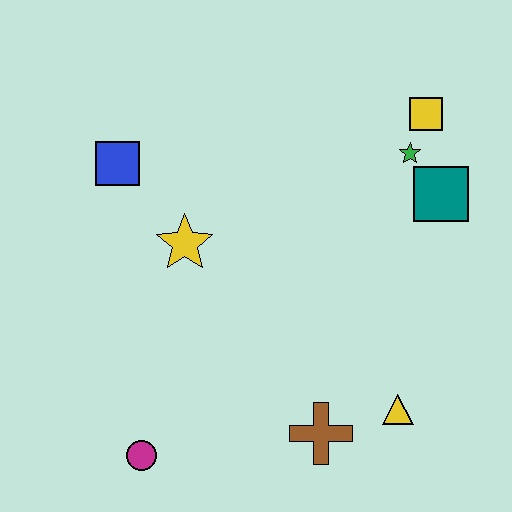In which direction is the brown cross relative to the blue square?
The brown cross is below the blue square.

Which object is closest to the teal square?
The green star is closest to the teal square.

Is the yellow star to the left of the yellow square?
Yes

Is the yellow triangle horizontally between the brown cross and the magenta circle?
No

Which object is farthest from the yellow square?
The magenta circle is farthest from the yellow square.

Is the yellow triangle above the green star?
No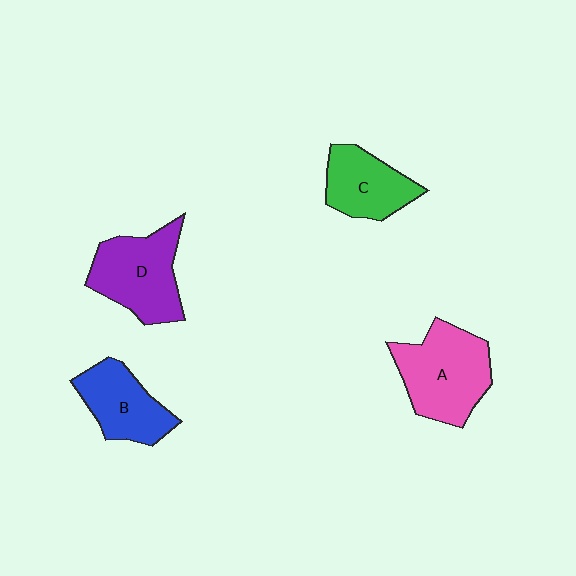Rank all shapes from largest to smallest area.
From largest to smallest: A (pink), D (purple), B (blue), C (green).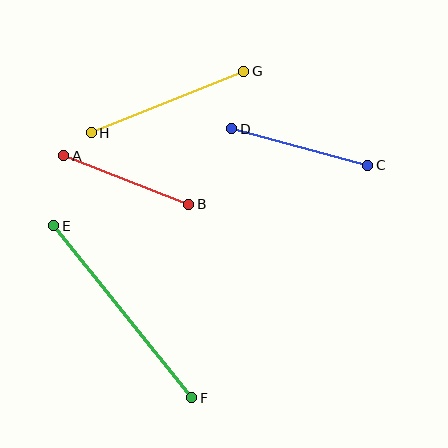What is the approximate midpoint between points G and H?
The midpoint is at approximately (167, 102) pixels.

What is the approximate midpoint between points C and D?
The midpoint is at approximately (300, 147) pixels.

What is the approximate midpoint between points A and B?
The midpoint is at approximately (126, 180) pixels.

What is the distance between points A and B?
The distance is approximately 134 pixels.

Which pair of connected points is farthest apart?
Points E and F are farthest apart.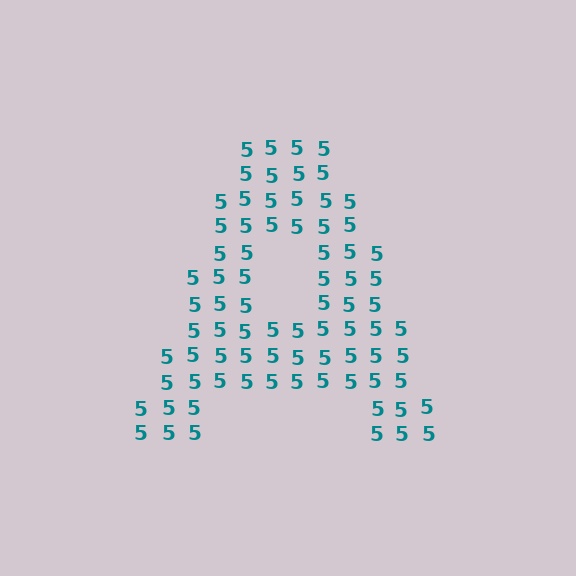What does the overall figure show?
The overall figure shows the letter A.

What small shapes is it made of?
It is made of small digit 5's.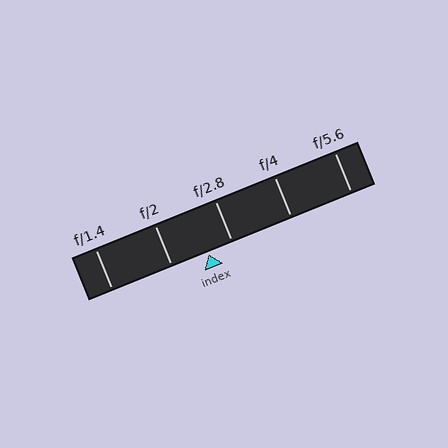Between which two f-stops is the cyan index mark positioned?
The index mark is between f/2 and f/2.8.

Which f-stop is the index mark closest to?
The index mark is closest to f/2.8.